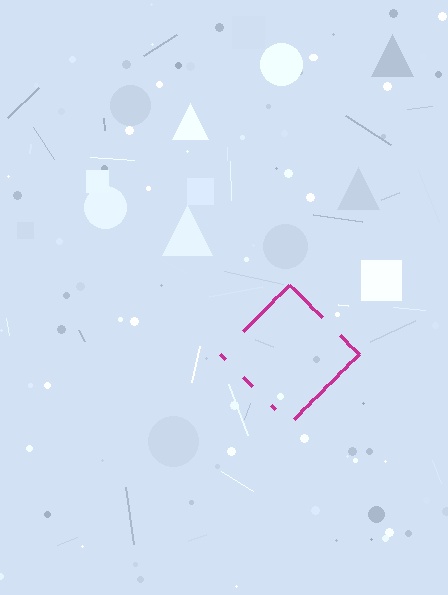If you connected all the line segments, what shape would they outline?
They would outline a diamond.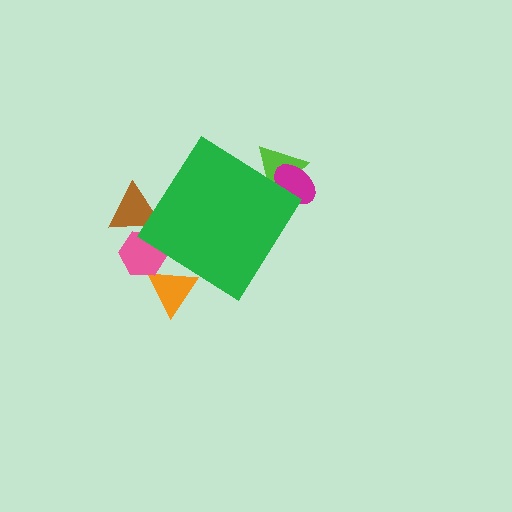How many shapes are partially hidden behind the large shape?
5 shapes are partially hidden.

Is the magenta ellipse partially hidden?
Yes, the magenta ellipse is partially hidden behind the green diamond.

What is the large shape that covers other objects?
A green diamond.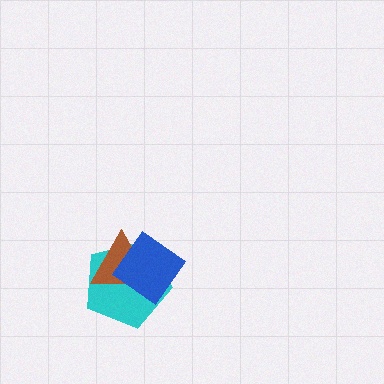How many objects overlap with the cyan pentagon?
2 objects overlap with the cyan pentagon.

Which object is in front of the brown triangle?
The blue diamond is in front of the brown triangle.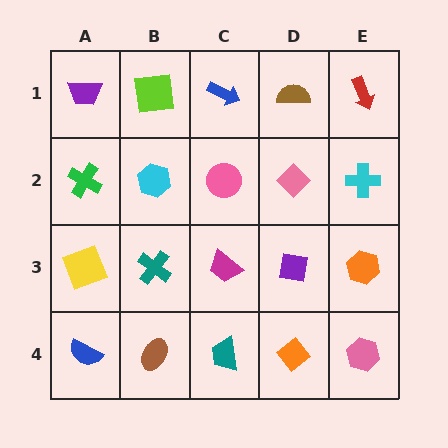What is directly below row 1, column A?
A green cross.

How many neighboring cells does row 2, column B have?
4.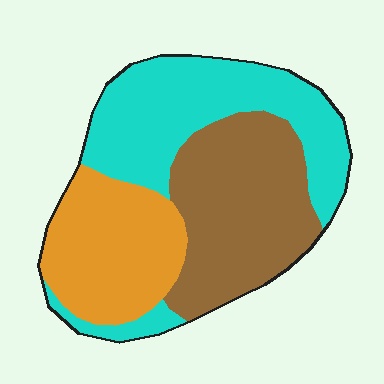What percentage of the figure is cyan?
Cyan takes up between a quarter and a half of the figure.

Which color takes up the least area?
Orange, at roughly 25%.